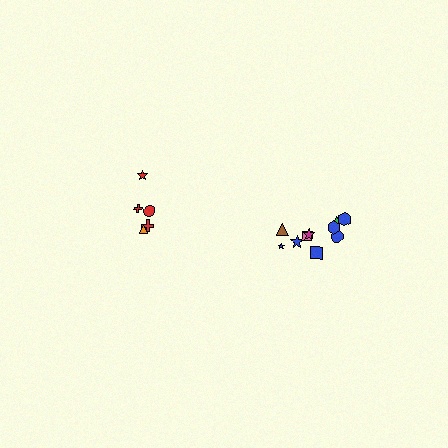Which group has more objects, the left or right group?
The right group.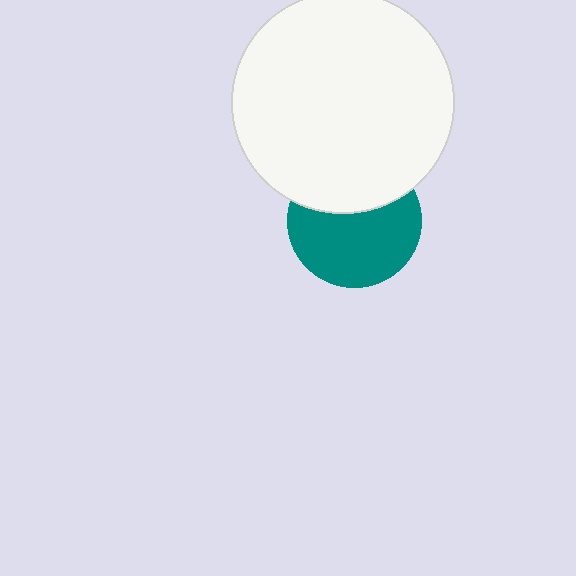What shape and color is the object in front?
The object in front is a white circle.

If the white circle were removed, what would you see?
You would see the complete teal circle.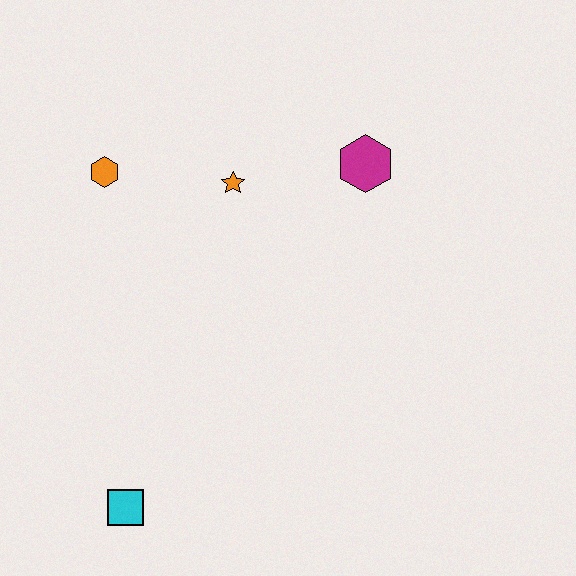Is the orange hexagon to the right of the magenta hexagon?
No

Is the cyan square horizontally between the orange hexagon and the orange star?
Yes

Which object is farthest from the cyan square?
The magenta hexagon is farthest from the cyan square.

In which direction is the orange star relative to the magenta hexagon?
The orange star is to the left of the magenta hexagon.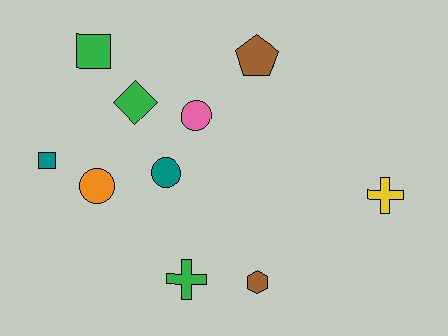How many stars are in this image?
There are no stars.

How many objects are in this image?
There are 10 objects.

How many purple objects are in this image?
There are no purple objects.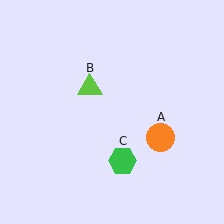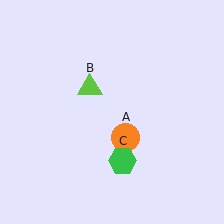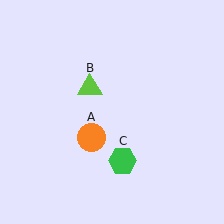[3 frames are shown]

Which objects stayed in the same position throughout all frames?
Lime triangle (object B) and green hexagon (object C) remained stationary.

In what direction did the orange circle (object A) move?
The orange circle (object A) moved left.